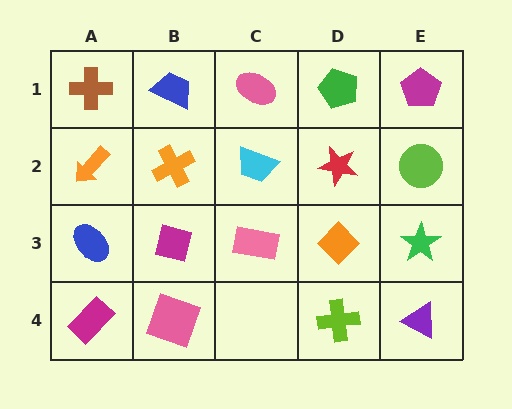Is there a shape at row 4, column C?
No, that cell is empty.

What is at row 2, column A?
An orange arrow.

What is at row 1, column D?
A green pentagon.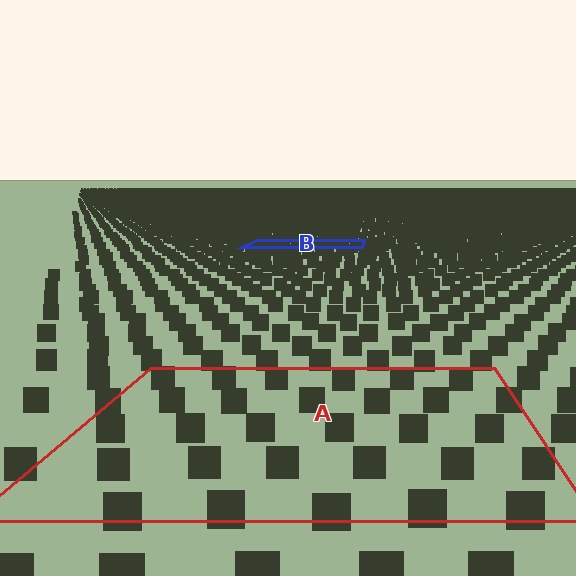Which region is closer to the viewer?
Region A is closer. The texture elements there are larger and more spread out.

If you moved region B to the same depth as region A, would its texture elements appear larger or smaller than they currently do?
They would appear larger. At a closer depth, the same texture elements are projected at a bigger on-screen size.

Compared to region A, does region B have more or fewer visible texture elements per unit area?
Region B has more texture elements per unit area — they are packed more densely because it is farther away.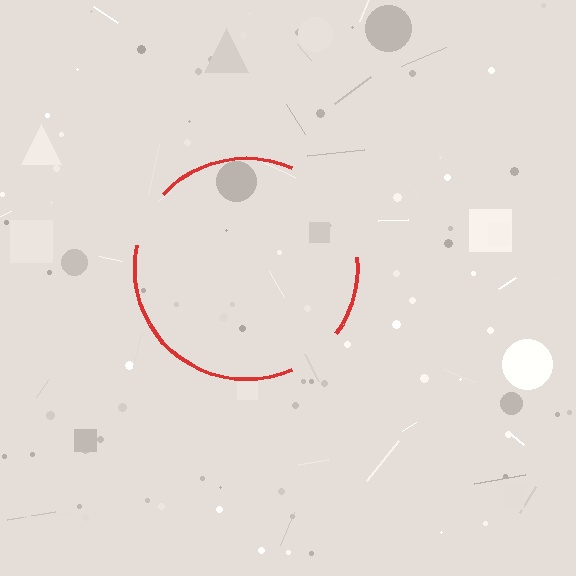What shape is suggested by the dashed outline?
The dashed outline suggests a circle.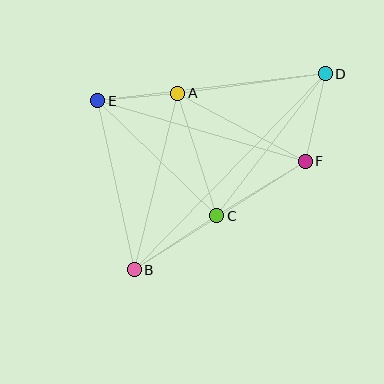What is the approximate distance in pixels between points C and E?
The distance between C and E is approximately 165 pixels.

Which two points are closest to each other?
Points A and E are closest to each other.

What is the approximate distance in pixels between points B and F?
The distance between B and F is approximately 203 pixels.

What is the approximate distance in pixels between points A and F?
The distance between A and F is approximately 145 pixels.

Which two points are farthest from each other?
Points B and D are farthest from each other.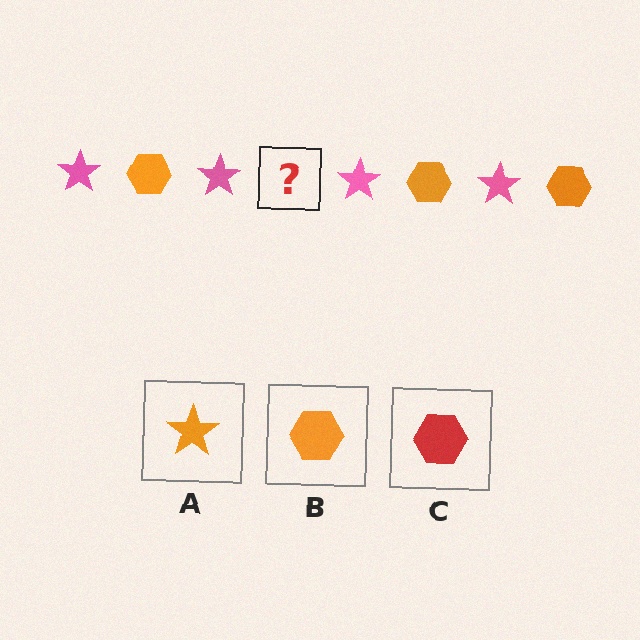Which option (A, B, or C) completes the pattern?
B.